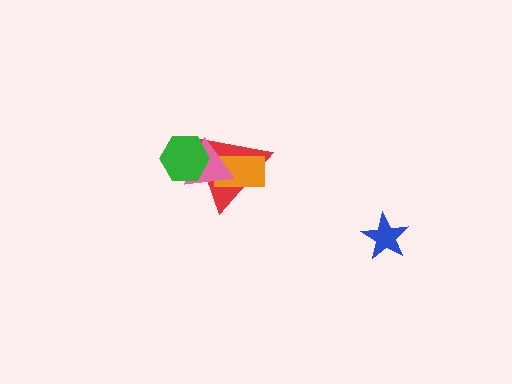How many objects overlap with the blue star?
0 objects overlap with the blue star.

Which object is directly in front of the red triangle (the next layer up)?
The orange rectangle is directly in front of the red triangle.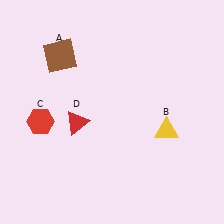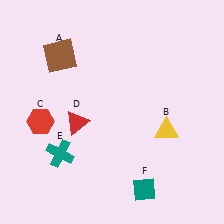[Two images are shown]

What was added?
A teal cross (E), a teal diamond (F) were added in Image 2.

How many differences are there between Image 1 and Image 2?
There are 2 differences between the two images.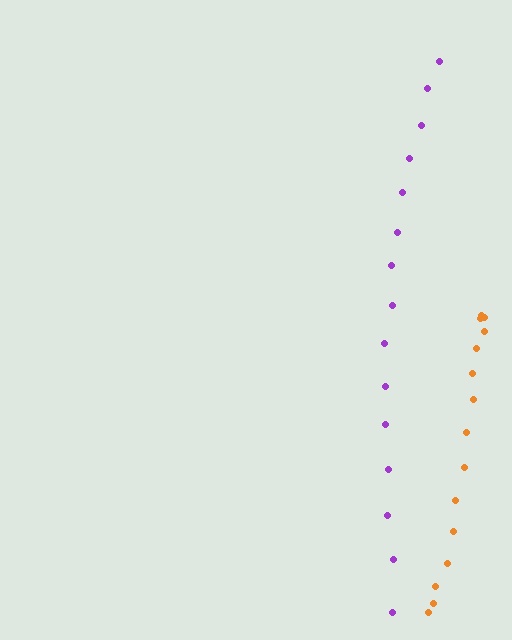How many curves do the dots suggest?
There are 2 distinct paths.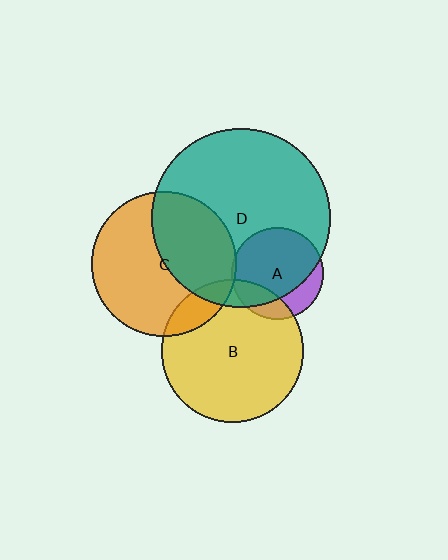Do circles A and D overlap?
Yes.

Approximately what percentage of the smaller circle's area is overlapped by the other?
Approximately 75%.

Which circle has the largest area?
Circle D (teal).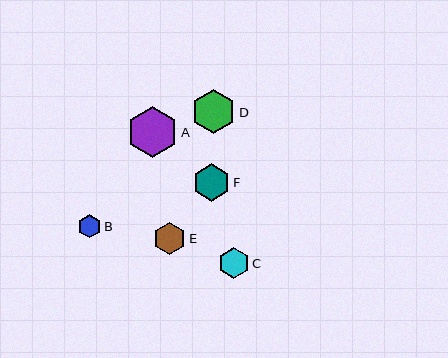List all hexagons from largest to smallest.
From largest to smallest: A, D, F, E, C, B.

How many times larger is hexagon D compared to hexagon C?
Hexagon D is approximately 1.4 times the size of hexagon C.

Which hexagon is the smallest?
Hexagon B is the smallest with a size of approximately 23 pixels.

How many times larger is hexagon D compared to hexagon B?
Hexagon D is approximately 1.9 times the size of hexagon B.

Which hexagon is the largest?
Hexagon A is the largest with a size of approximately 52 pixels.